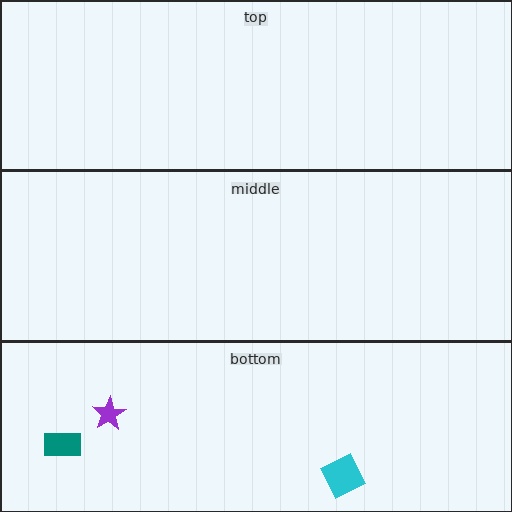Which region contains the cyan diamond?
The bottom region.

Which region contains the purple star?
The bottom region.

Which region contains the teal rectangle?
The bottom region.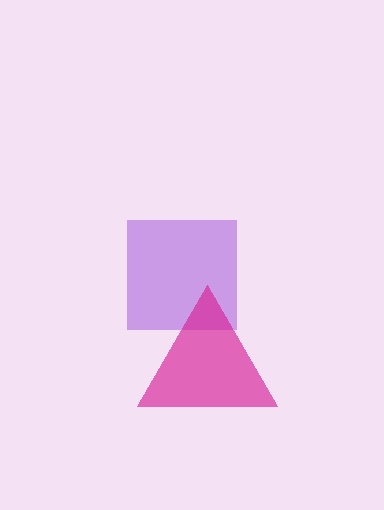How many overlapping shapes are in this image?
There are 2 overlapping shapes in the image.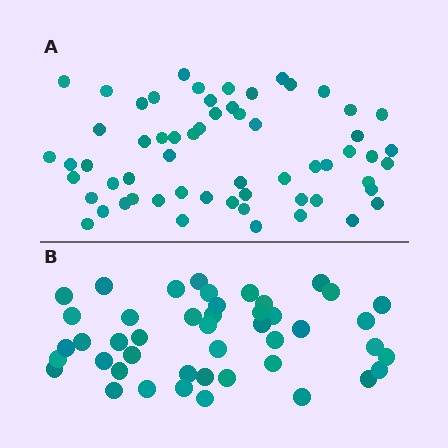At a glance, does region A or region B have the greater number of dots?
Region A (the top region) has more dots.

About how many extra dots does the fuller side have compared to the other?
Region A has approximately 15 more dots than region B.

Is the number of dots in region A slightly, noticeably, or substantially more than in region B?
Region A has noticeably more, but not dramatically so. The ratio is roughly 1.3 to 1.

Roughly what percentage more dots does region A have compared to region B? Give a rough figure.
About 35% more.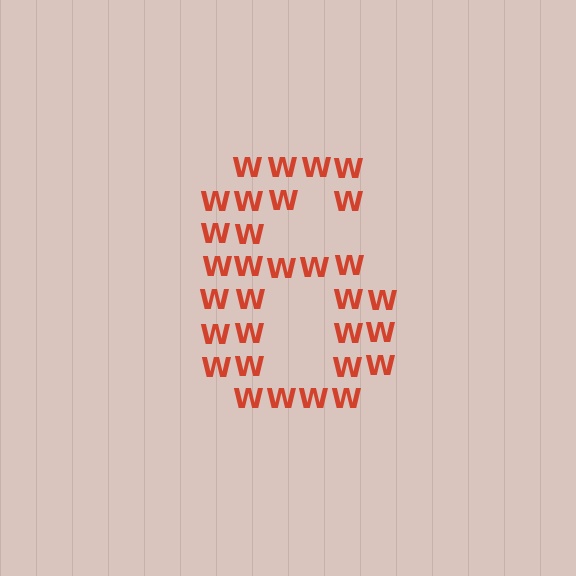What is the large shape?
The large shape is the digit 6.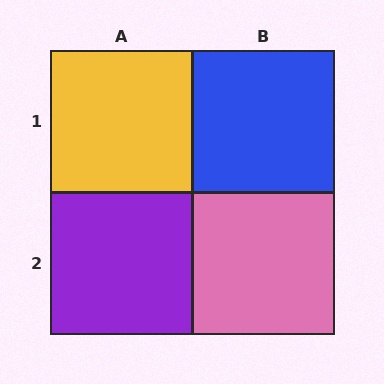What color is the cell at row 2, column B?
Pink.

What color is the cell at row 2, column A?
Purple.